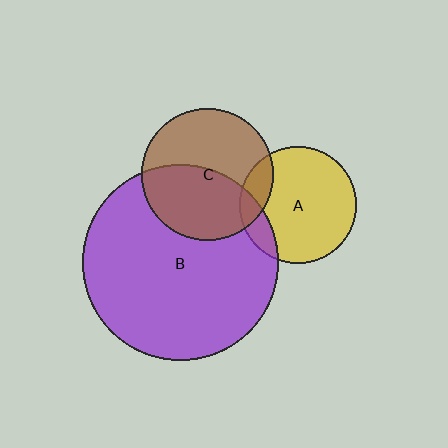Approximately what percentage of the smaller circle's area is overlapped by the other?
Approximately 15%.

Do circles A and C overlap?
Yes.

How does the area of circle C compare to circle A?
Approximately 1.3 times.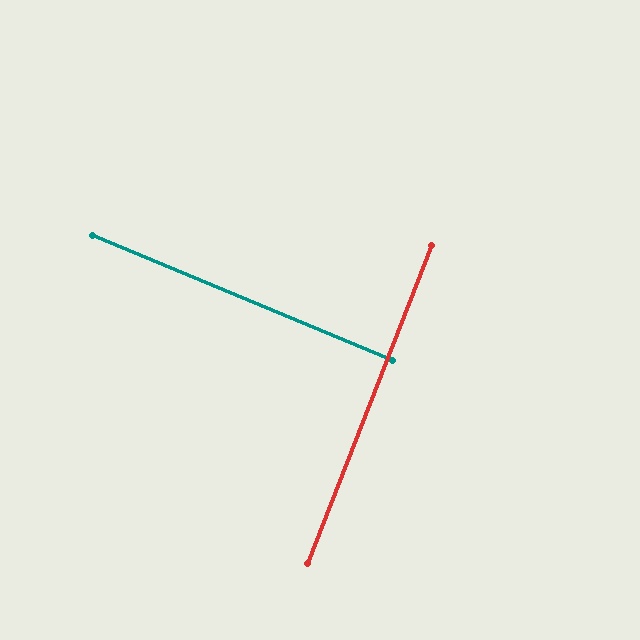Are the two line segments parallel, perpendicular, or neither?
Perpendicular — they meet at approximately 89°.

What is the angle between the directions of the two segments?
Approximately 89 degrees.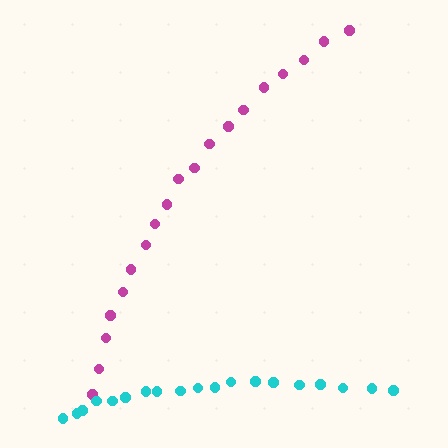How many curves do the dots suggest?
There are 2 distinct paths.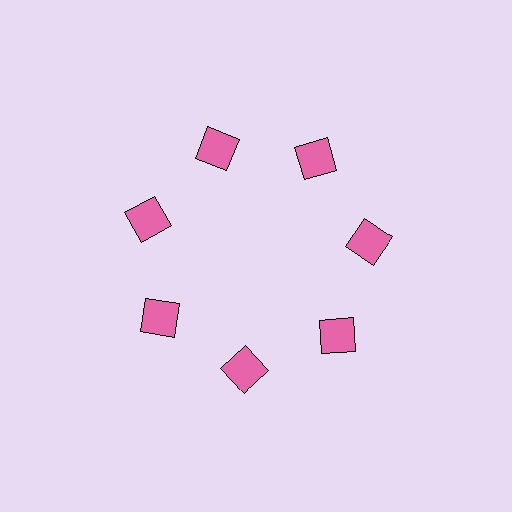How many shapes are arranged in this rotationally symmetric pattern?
There are 7 shapes, arranged in 7 groups of 1.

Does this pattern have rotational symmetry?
Yes, this pattern has 7-fold rotational symmetry. It looks the same after rotating 51 degrees around the center.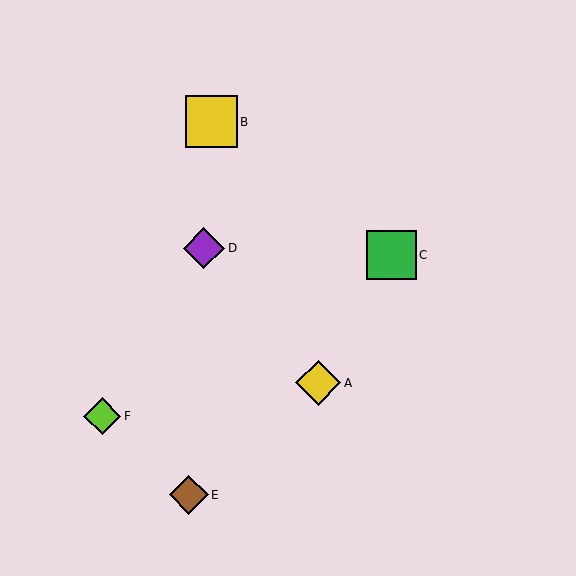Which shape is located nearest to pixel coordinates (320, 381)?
The yellow diamond (labeled A) at (318, 383) is nearest to that location.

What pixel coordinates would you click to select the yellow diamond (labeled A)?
Click at (318, 383) to select the yellow diamond A.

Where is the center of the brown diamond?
The center of the brown diamond is at (189, 495).